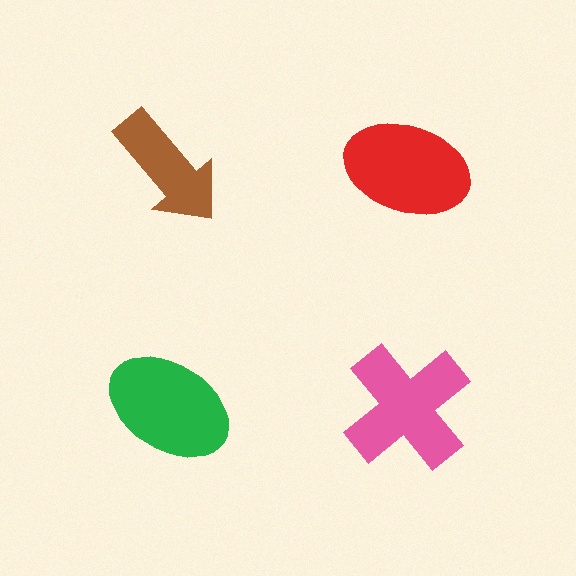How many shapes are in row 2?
2 shapes.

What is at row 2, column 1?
A green ellipse.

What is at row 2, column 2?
A pink cross.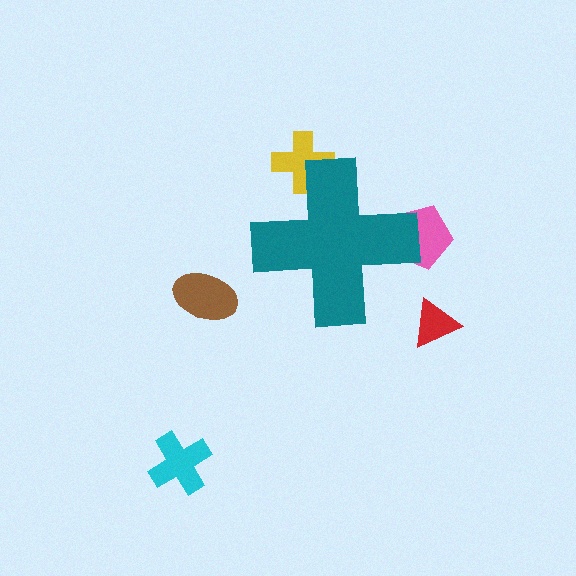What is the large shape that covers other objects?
A teal cross.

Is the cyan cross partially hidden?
No, the cyan cross is fully visible.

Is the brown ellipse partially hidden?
No, the brown ellipse is fully visible.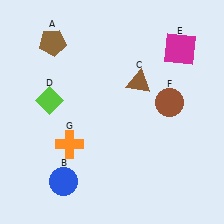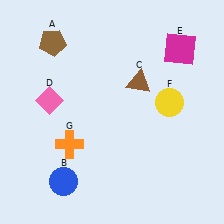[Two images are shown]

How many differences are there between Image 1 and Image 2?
There are 2 differences between the two images.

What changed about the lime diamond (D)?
In Image 1, D is lime. In Image 2, it changed to pink.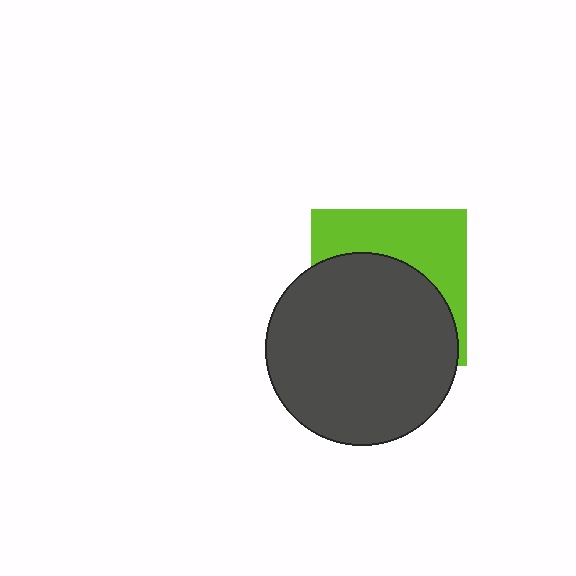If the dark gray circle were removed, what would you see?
You would see the complete lime square.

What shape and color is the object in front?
The object in front is a dark gray circle.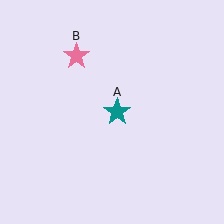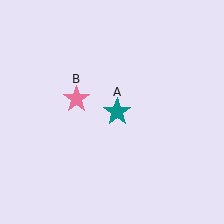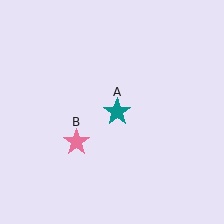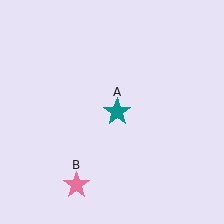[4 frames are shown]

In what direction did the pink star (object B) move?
The pink star (object B) moved down.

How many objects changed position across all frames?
1 object changed position: pink star (object B).